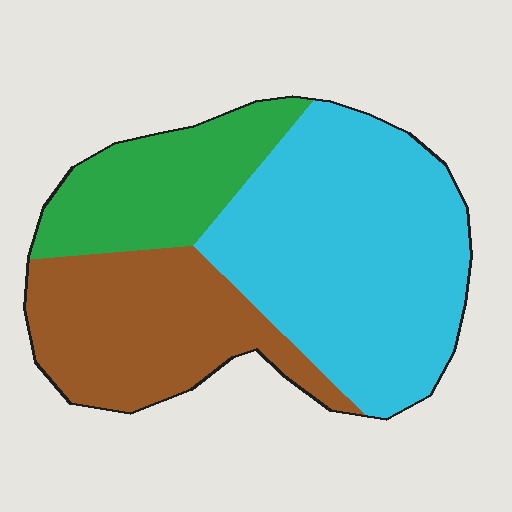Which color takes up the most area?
Cyan, at roughly 50%.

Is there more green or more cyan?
Cyan.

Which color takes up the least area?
Green, at roughly 20%.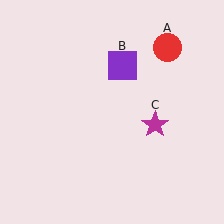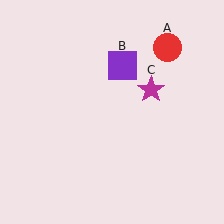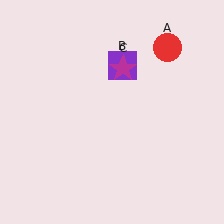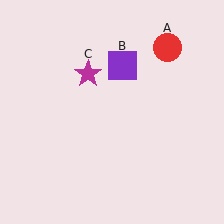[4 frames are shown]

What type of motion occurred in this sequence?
The magenta star (object C) rotated counterclockwise around the center of the scene.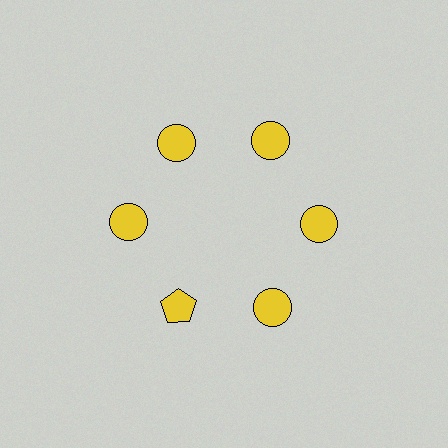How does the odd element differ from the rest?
It has a different shape: pentagon instead of circle.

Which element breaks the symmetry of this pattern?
The yellow pentagon at roughly the 7 o'clock position breaks the symmetry. All other shapes are yellow circles.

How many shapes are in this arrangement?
There are 6 shapes arranged in a ring pattern.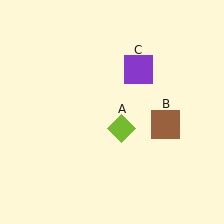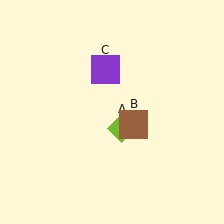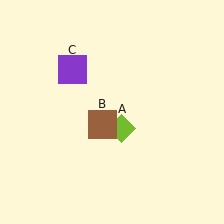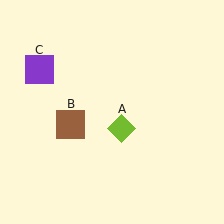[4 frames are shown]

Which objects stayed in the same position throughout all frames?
Lime diamond (object A) remained stationary.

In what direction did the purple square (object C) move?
The purple square (object C) moved left.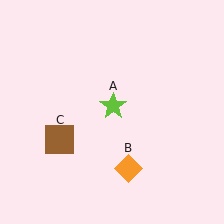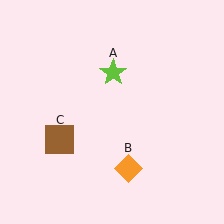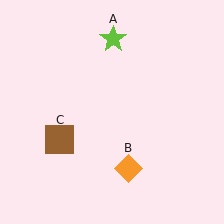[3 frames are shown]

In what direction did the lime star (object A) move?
The lime star (object A) moved up.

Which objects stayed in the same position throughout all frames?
Orange diamond (object B) and brown square (object C) remained stationary.